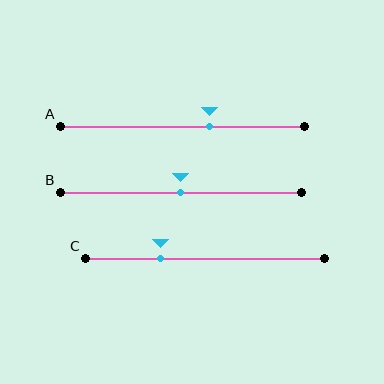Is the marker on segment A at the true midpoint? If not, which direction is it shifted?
No, the marker on segment A is shifted to the right by about 11% of the segment length.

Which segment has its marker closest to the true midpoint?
Segment B has its marker closest to the true midpoint.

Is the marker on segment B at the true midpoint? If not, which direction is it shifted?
Yes, the marker on segment B is at the true midpoint.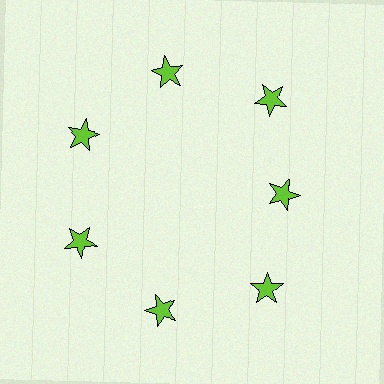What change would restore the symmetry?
The symmetry would be restored by moving it outward, back onto the ring so that all 7 stars sit at equal angles and equal distance from the center.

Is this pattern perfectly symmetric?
No. The 7 lime stars are arranged in a ring, but one element near the 3 o'clock position is pulled inward toward the center, breaking the 7-fold rotational symmetry.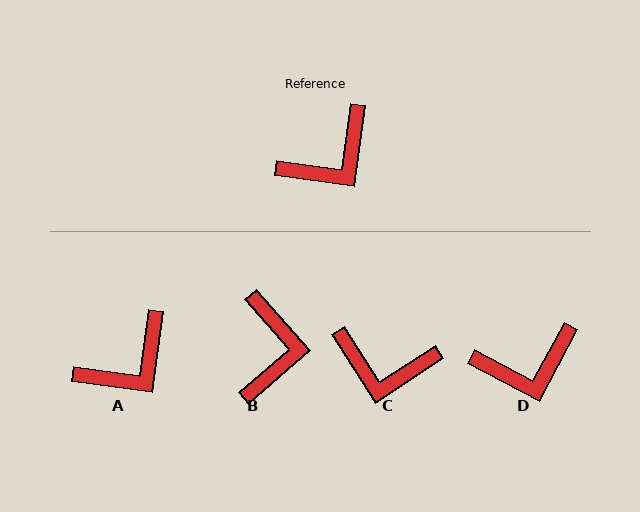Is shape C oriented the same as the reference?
No, it is off by about 49 degrees.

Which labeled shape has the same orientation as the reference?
A.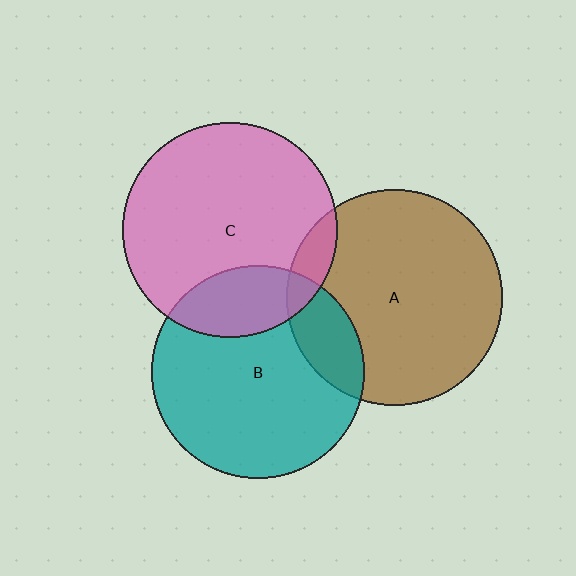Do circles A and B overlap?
Yes.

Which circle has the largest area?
Circle A (brown).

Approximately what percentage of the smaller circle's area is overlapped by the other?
Approximately 15%.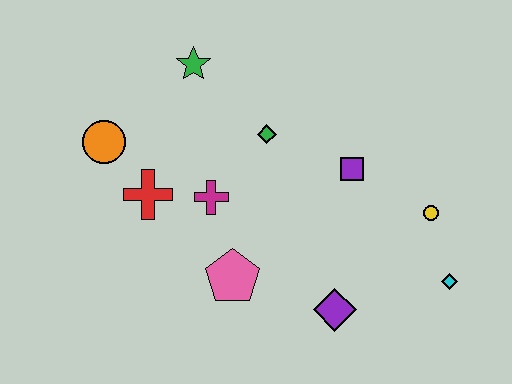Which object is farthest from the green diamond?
The cyan diamond is farthest from the green diamond.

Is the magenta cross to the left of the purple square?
Yes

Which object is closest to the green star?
The green diamond is closest to the green star.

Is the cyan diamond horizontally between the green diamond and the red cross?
No